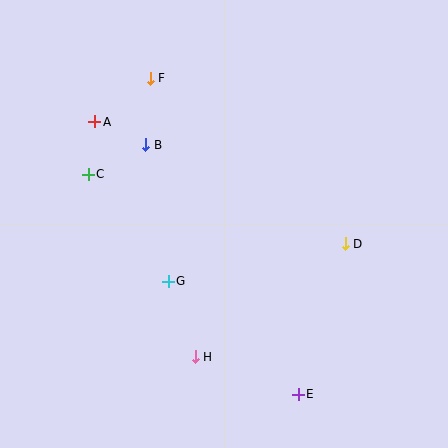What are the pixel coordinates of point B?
Point B is at (146, 145).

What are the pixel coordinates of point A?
Point A is at (95, 122).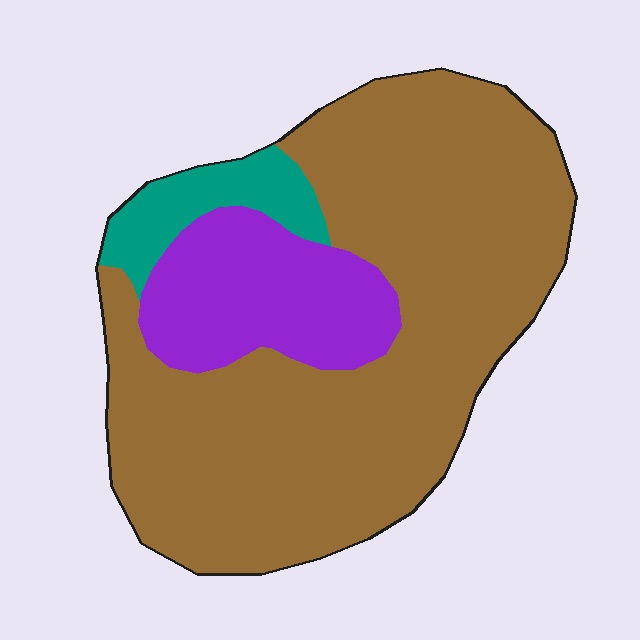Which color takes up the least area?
Teal, at roughly 10%.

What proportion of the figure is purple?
Purple covers 18% of the figure.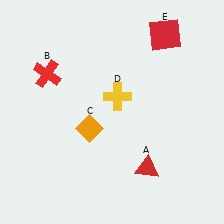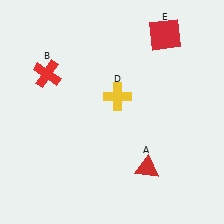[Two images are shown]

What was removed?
The orange diamond (C) was removed in Image 2.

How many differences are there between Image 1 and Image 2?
There is 1 difference between the two images.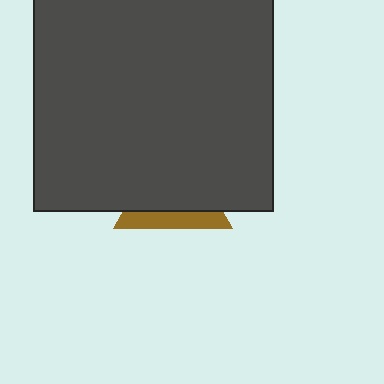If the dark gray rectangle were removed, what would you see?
You would see the complete brown triangle.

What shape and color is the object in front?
The object in front is a dark gray rectangle.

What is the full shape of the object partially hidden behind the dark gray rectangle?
The partially hidden object is a brown triangle.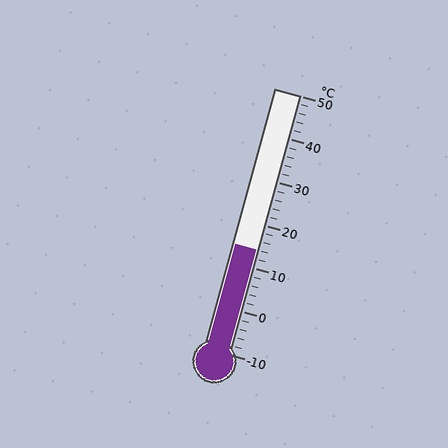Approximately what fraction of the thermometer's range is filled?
The thermometer is filled to approximately 40% of its range.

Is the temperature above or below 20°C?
The temperature is below 20°C.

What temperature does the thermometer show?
The thermometer shows approximately 14°C.